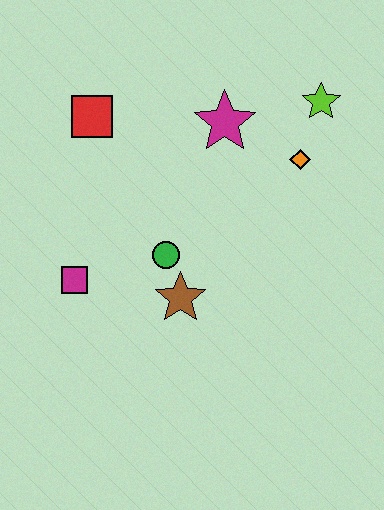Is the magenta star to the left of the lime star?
Yes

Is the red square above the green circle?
Yes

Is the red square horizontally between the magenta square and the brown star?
Yes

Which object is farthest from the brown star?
The lime star is farthest from the brown star.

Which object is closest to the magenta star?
The orange diamond is closest to the magenta star.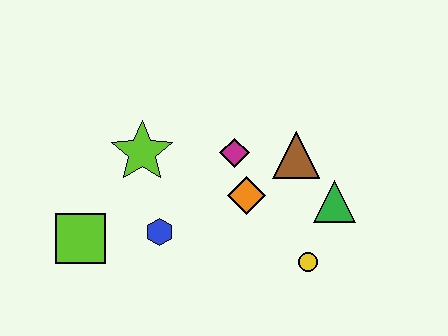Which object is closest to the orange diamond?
The magenta diamond is closest to the orange diamond.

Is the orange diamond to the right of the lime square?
Yes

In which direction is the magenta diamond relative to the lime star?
The magenta diamond is to the right of the lime star.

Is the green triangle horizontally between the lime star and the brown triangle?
No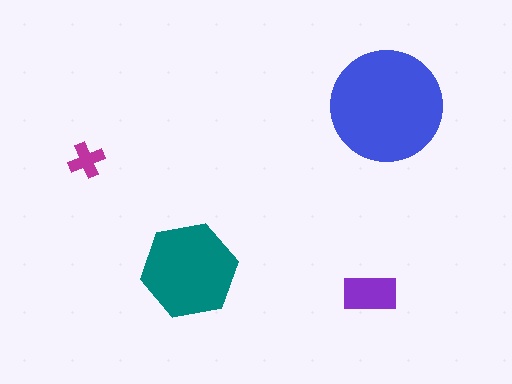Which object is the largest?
The blue circle.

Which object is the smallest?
The magenta cross.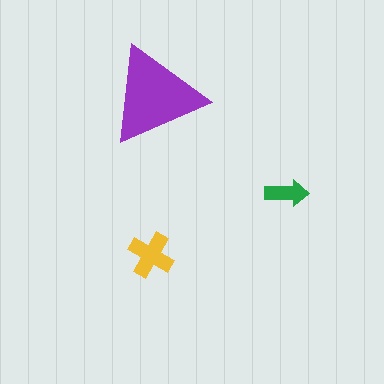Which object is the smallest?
The green arrow.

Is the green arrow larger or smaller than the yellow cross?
Smaller.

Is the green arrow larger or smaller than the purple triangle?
Smaller.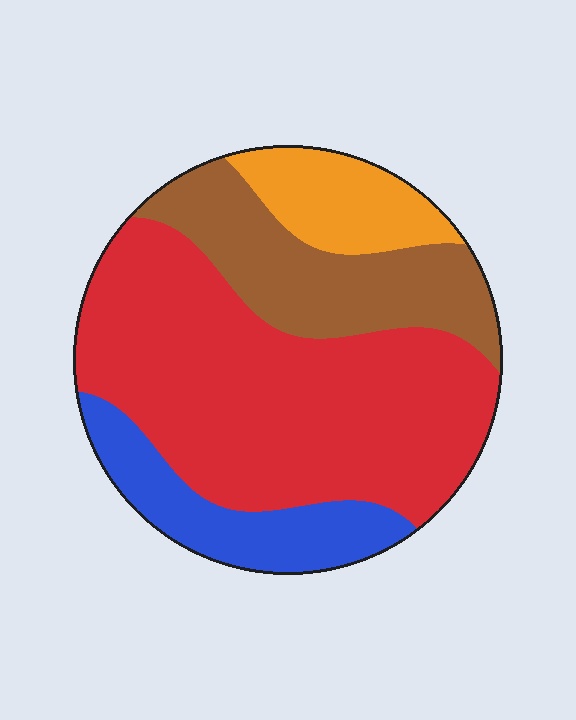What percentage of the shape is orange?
Orange takes up about one tenth (1/10) of the shape.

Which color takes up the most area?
Red, at roughly 55%.